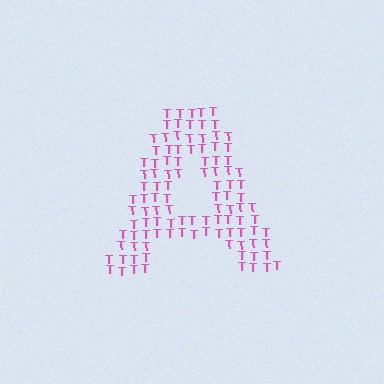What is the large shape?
The large shape is the letter A.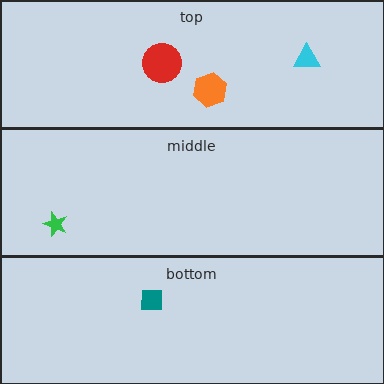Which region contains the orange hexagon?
The top region.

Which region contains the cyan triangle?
The top region.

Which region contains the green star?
The middle region.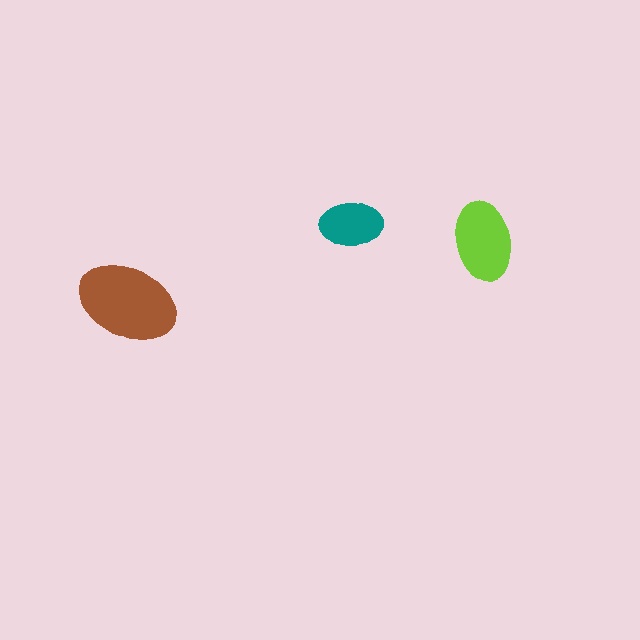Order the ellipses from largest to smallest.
the brown one, the lime one, the teal one.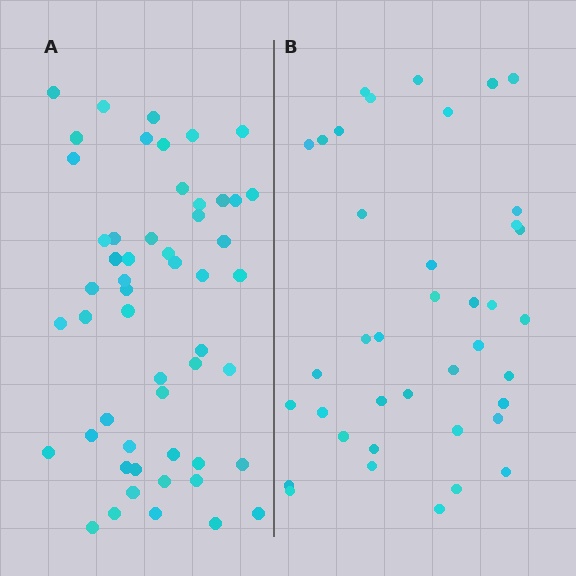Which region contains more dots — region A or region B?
Region A (the left region) has more dots.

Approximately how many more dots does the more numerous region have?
Region A has approximately 15 more dots than region B.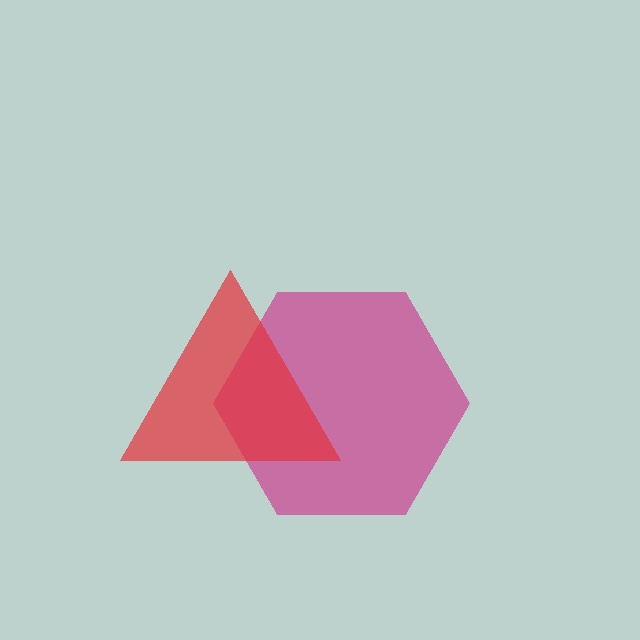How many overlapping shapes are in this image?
There are 2 overlapping shapes in the image.